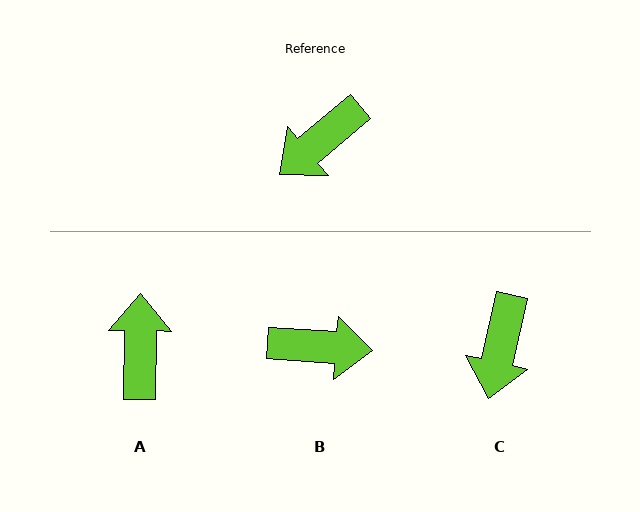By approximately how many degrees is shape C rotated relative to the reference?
Approximately 38 degrees counter-clockwise.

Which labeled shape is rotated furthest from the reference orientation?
B, about 136 degrees away.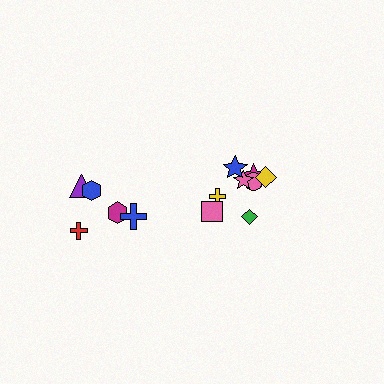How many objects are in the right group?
There are 8 objects.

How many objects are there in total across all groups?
There are 13 objects.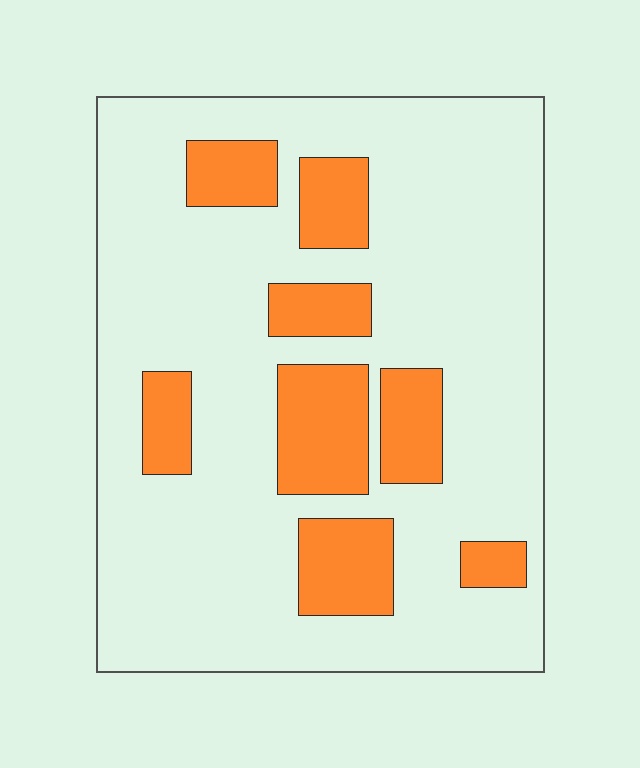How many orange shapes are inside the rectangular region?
8.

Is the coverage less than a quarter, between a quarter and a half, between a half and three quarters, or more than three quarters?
Less than a quarter.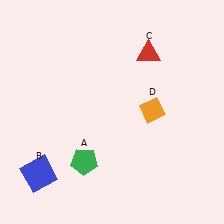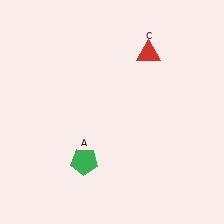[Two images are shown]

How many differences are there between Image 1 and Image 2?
There are 2 differences between the two images.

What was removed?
The orange diamond (D), the blue square (B) were removed in Image 2.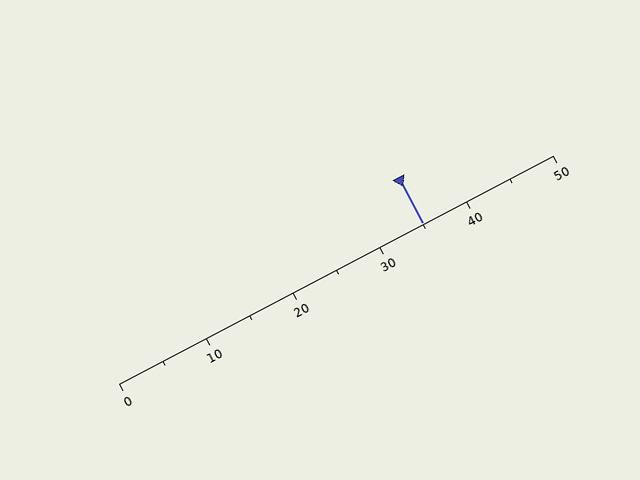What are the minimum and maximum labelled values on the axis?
The axis runs from 0 to 50.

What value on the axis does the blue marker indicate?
The marker indicates approximately 35.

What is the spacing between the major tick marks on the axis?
The major ticks are spaced 10 apart.